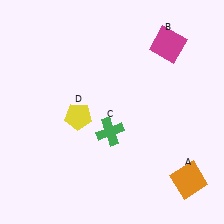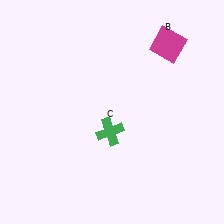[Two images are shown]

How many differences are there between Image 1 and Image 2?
There are 2 differences between the two images.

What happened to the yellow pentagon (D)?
The yellow pentagon (D) was removed in Image 2. It was in the bottom-left area of Image 1.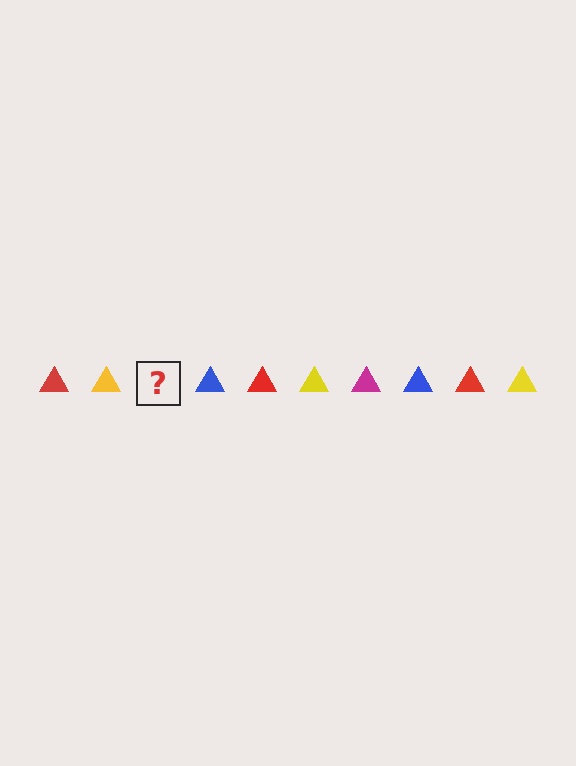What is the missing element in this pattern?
The missing element is a magenta triangle.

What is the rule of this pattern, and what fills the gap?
The rule is that the pattern cycles through red, yellow, magenta, blue triangles. The gap should be filled with a magenta triangle.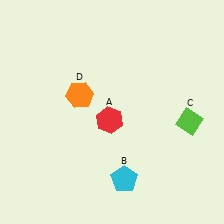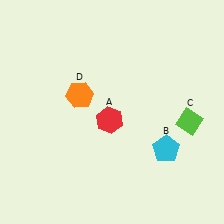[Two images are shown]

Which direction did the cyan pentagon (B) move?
The cyan pentagon (B) moved right.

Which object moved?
The cyan pentagon (B) moved right.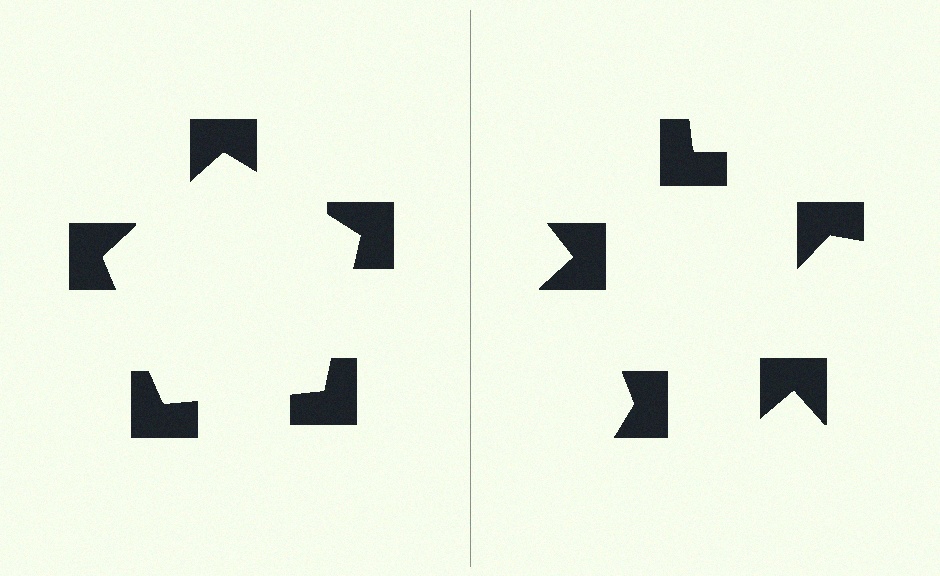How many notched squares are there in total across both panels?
10 — 5 on each side.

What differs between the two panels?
The notched squares are positioned identically on both sides; only the wedge orientations differ. On the left they align to a pentagon; on the right they are misaligned.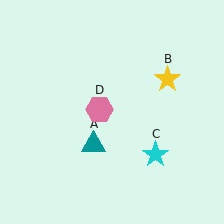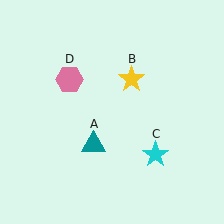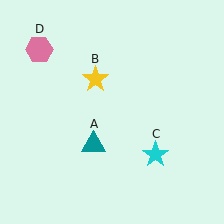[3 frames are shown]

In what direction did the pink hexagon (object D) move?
The pink hexagon (object D) moved up and to the left.